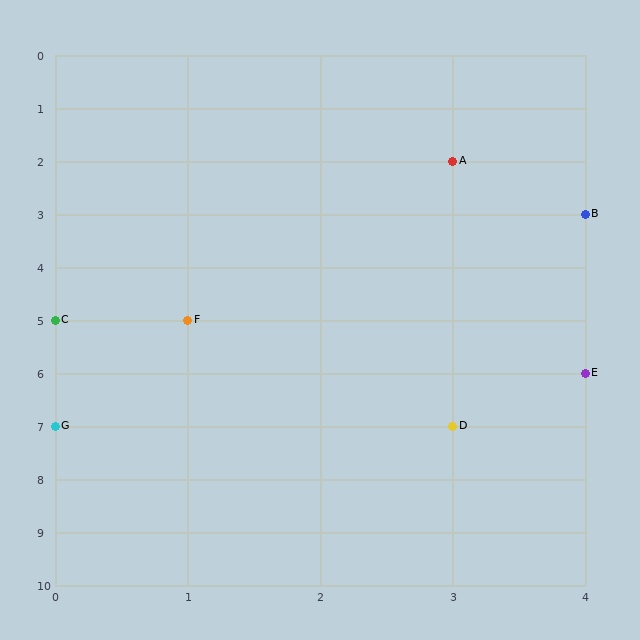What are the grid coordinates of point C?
Point C is at grid coordinates (0, 5).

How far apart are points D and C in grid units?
Points D and C are 3 columns and 2 rows apart (about 3.6 grid units diagonally).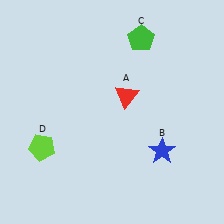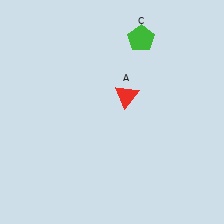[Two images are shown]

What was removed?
The lime pentagon (D), the blue star (B) were removed in Image 2.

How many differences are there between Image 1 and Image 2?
There are 2 differences between the two images.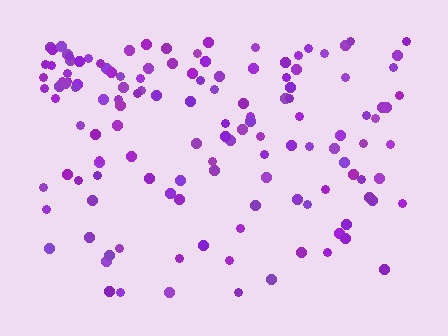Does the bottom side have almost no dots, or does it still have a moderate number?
Still a moderate number, just noticeably fewer than the top.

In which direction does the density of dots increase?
From bottom to top, with the top side densest.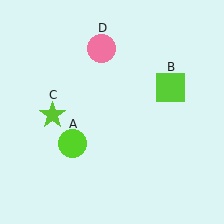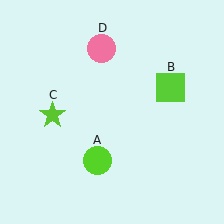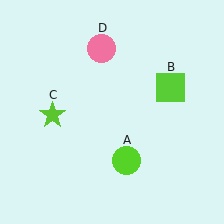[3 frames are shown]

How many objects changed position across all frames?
1 object changed position: lime circle (object A).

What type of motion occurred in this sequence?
The lime circle (object A) rotated counterclockwise around the center of the scene.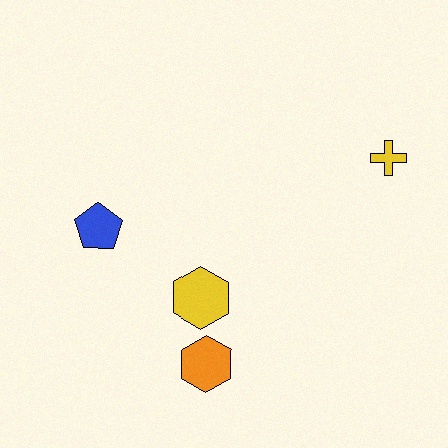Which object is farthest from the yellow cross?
The blue pentagon is farthest from the yellow cross.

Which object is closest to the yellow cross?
The yellow hexagon is closest to the yellow cross.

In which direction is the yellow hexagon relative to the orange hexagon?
The yellow hexagon is above the orange hexagon.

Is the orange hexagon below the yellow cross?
Yes